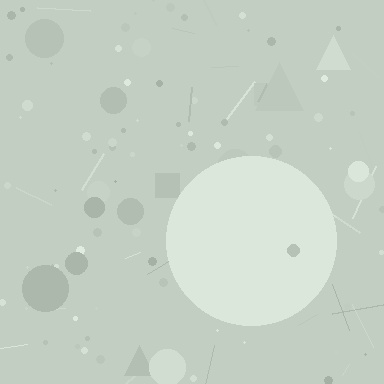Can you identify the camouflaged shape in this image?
The camouflaged shape is a circle.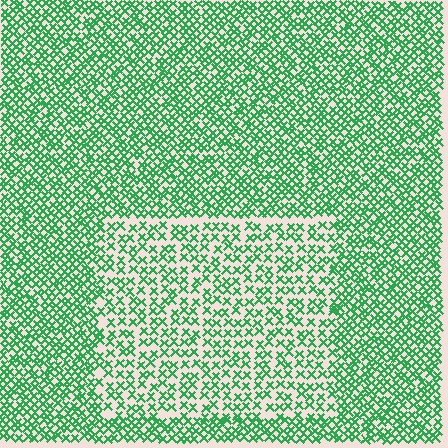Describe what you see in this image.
The image contains small green elements arranged at two different densities. A rectangle-shaped region is visible where the elements are less densely packed than the surrounding area.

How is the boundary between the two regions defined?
The boundary is defined by a change in element density (approximately 1.7x ratio). All elements are the same color, size, and shape.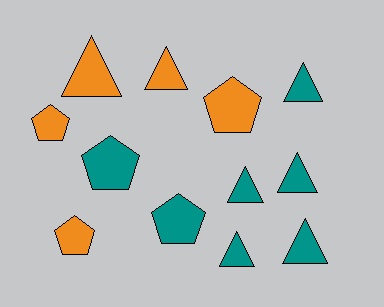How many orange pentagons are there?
There are 3 orange pentagons.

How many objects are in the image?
There are 12 objects.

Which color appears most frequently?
Teal, with 7 objects.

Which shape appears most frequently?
Triangle, with 7 objects.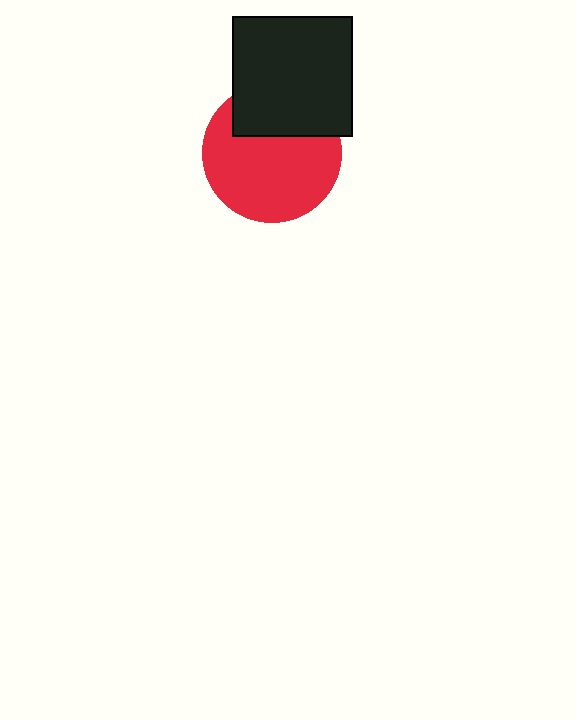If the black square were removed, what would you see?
You would see the complete red circle.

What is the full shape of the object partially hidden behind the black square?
The partially hidden object is a red circle.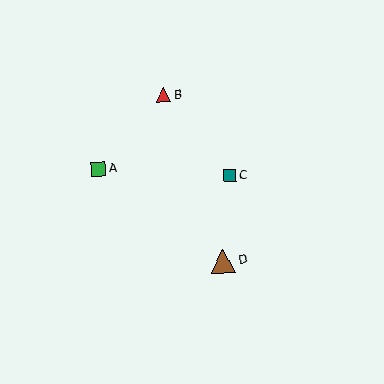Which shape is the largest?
The brown triangle (labeled D) is the largest.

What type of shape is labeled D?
Shape D is a brown triangle.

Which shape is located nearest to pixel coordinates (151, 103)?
The red triangle (labeled B) at (164, 95) is nearest to that location.